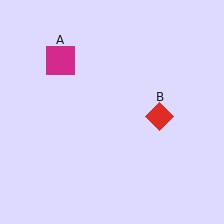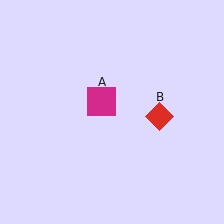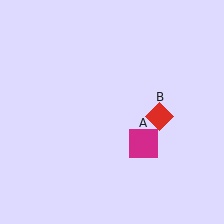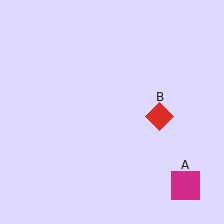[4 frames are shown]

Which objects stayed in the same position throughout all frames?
Red diamond (object B) remained stationary.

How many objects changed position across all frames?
1 object changed position: magenta square (object A).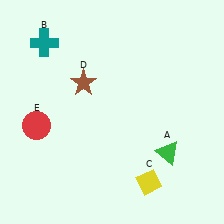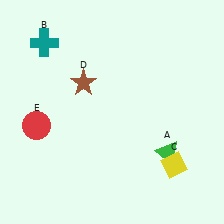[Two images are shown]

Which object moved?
The yellow diamond (C) moved right.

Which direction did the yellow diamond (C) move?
The yellow diamond (C) moved right.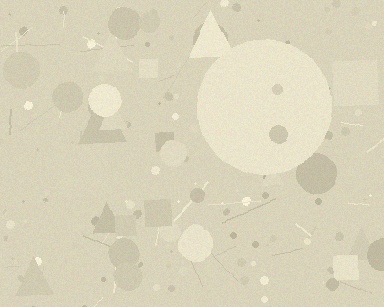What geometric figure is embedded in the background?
A circle is embedded in the background.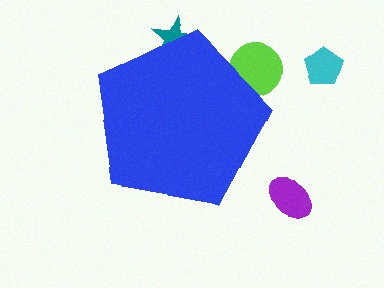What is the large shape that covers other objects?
A blue pentagon.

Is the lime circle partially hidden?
Yes, the lime circle is partially hidden behind the blue pentagon.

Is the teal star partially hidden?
Yes, the teal star is partially hidden behind the blue pentagon.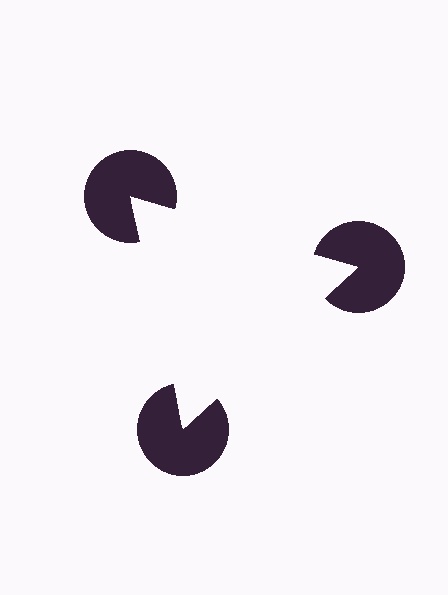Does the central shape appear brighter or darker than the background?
It typically appears slightly brighter than the background, even though no actual brightness change is drawn.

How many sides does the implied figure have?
3 sides.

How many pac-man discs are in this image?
There are 3 — one at each vertex of the illusory triangle.